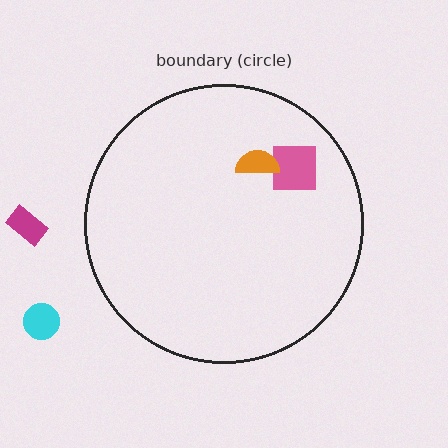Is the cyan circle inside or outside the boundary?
Outside.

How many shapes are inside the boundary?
2 inside, 2 outside.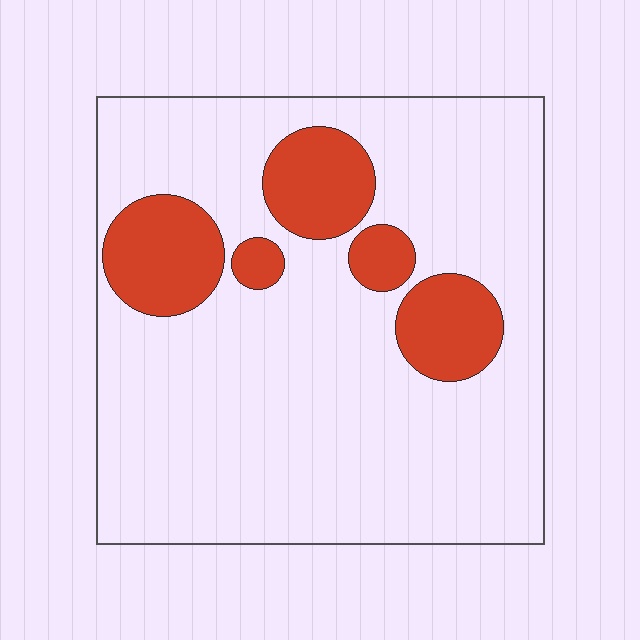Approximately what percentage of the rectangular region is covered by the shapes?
Approximately 20%.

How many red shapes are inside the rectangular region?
5.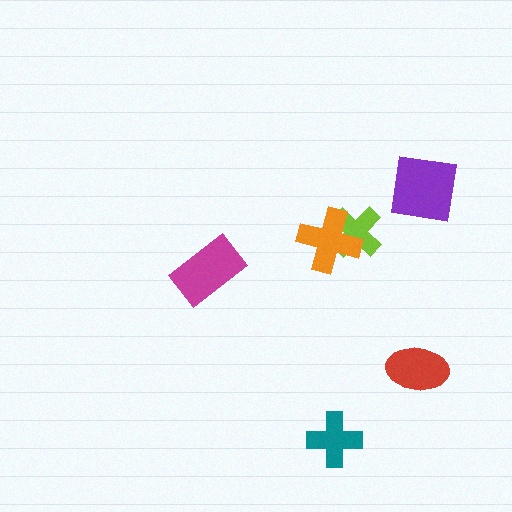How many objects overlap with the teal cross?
0 objects overlap with the teal cross.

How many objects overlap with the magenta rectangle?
0 objects overlap with the magenta rectangle.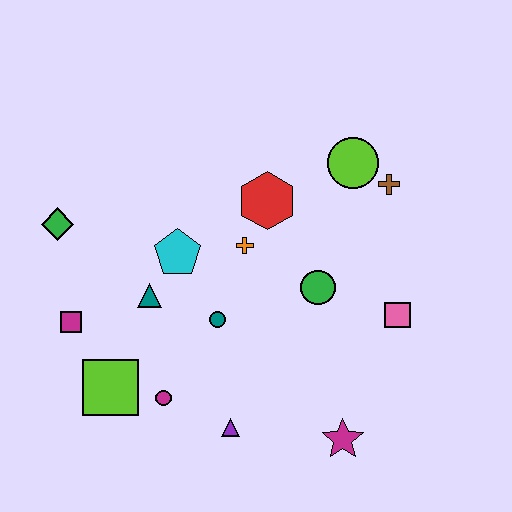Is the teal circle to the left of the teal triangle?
No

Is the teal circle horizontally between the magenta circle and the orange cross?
Yes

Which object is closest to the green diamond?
The magenta square is closest to the green diamond.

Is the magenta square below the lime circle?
Yes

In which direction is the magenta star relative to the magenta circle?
The magenta star is to the right of the magenta circle.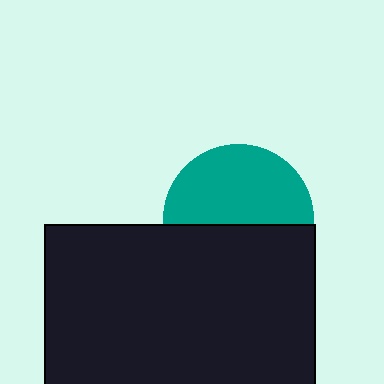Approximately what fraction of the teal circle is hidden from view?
Roughly 47% of the teal circle is hidden behind the black rectangle.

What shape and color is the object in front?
The object in front is a black rectangle.